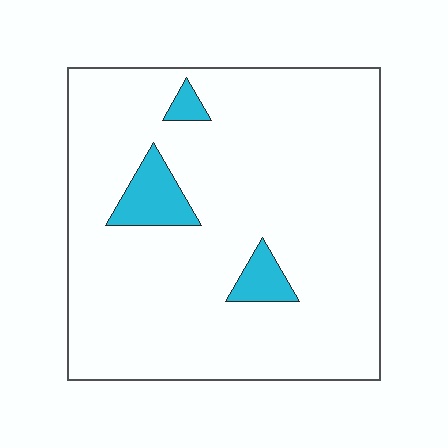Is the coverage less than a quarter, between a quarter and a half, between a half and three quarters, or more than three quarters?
Less than a quarter.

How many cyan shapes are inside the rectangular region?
3.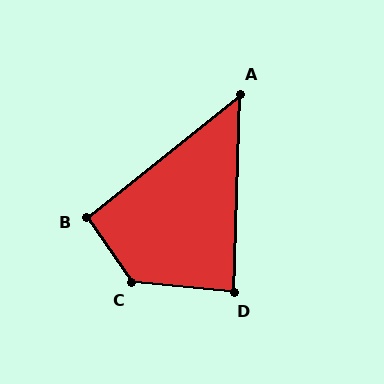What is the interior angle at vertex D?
Approximately 86 degrees (approximately right).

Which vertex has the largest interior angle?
C, at approximately 130 degrees.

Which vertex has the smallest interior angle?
A, at approximately 50 degrees.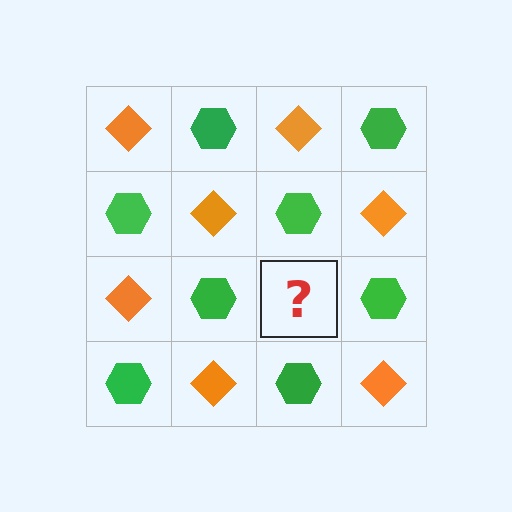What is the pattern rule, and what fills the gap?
The rule is that it alternates orange diamond and green hexagon in a checkerboard pattern. The gap should be filled with an orange diamond.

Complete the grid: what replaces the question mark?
The question mark should be replaced with an orange diamond.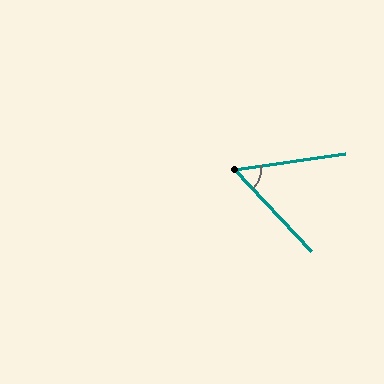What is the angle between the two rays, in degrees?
Approximately 55 degrees.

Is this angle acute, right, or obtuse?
It is acute.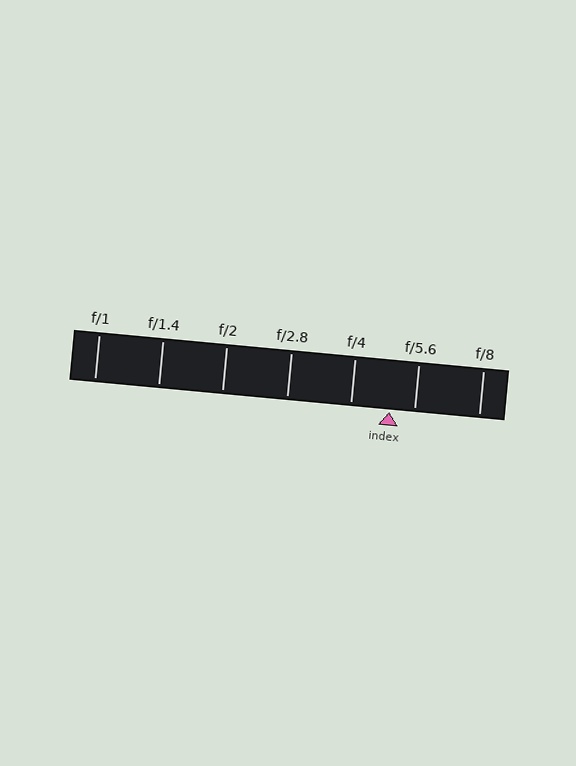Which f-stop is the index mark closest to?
The index mark is closest to f/5.6.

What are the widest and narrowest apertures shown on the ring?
The widest aperture shown is f/1 and the narrowest is f/8.